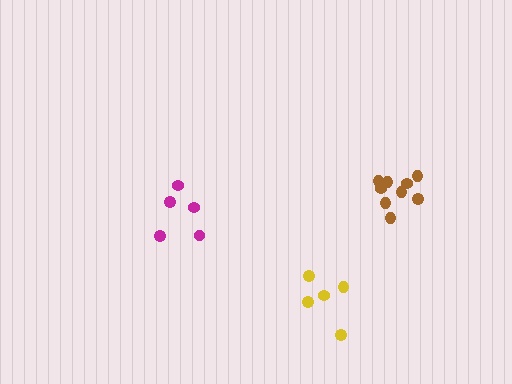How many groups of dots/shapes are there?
There are 3 groups.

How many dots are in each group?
Group 1: 5 dots, Group 2: 9 dots, Group 3: 5 dots (19 total).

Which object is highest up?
The brown cluster is topmost.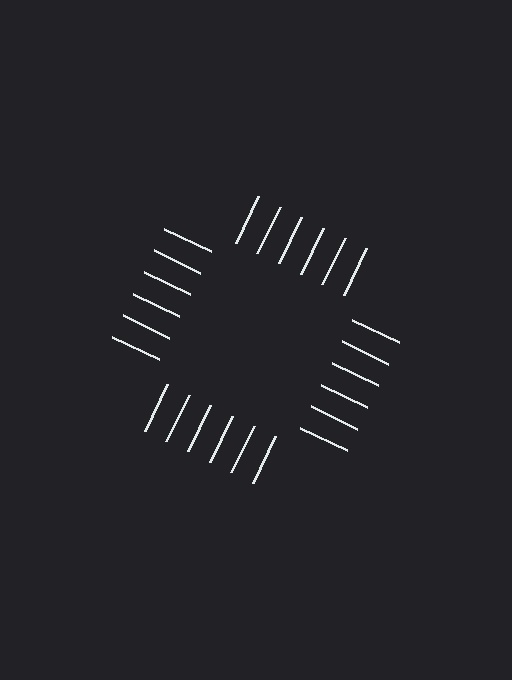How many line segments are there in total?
24 — 6 along each of the 4 edges.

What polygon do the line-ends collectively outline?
An illusory square — the line segments terminate on its edges but no continuous stroke is drawn.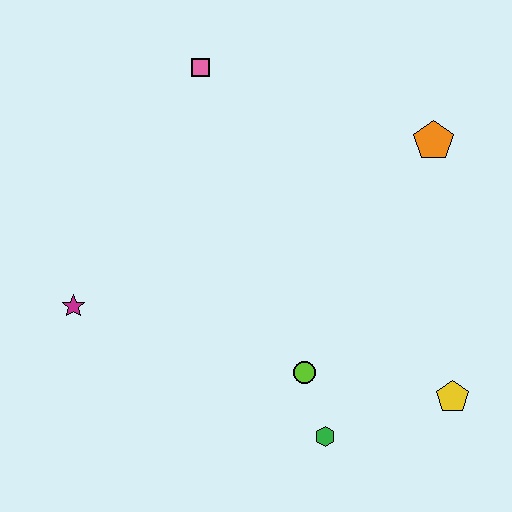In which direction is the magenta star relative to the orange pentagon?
The magenta star is to the left of the orange pentagon.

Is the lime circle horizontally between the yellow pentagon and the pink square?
Yes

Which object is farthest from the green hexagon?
The pink square is farthest from the green hexagon.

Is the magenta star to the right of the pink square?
No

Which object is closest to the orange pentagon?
The pink square is closest to the orange pentagon.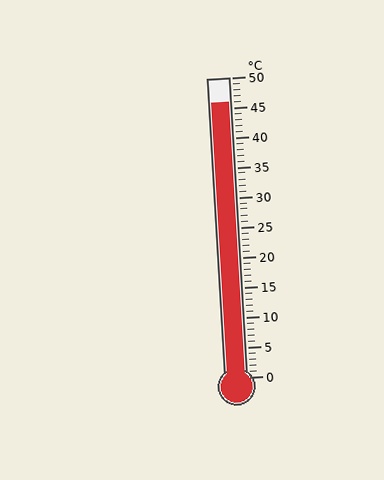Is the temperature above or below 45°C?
The temperature is above 45°C.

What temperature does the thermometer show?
The thermometer shows approximately 46°C.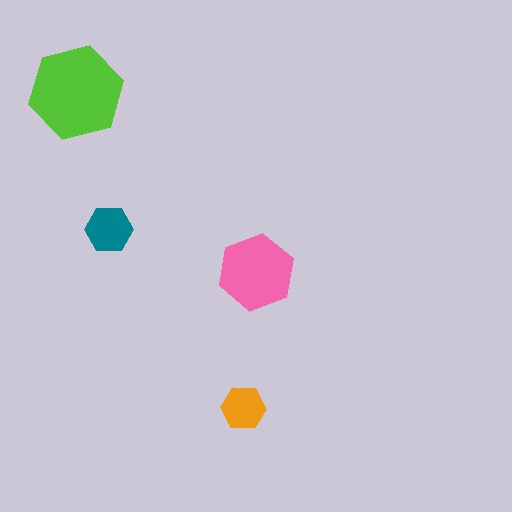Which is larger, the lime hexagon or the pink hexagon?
The lime one.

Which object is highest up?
The lime hexagon is topmost.